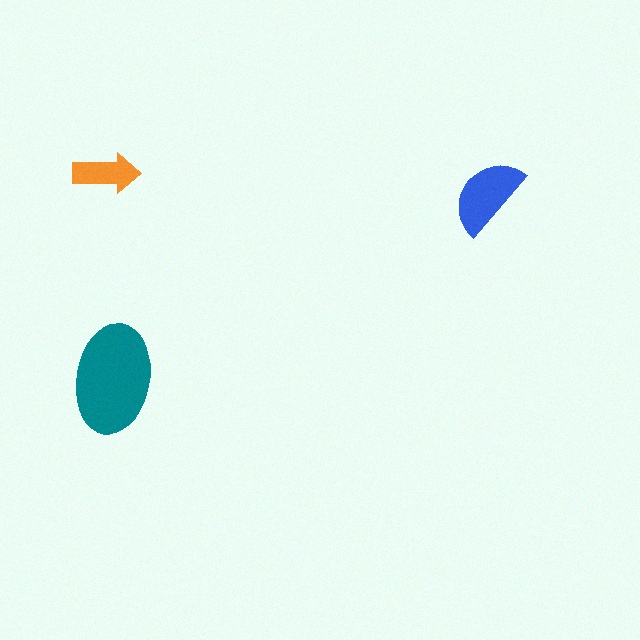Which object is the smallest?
The orange arrow.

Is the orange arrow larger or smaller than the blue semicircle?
Smaller.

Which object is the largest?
The teal ellipse.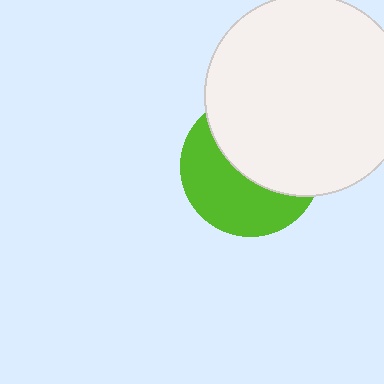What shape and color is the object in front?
The object in front is a white circle.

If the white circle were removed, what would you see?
You would see the complete lime circle.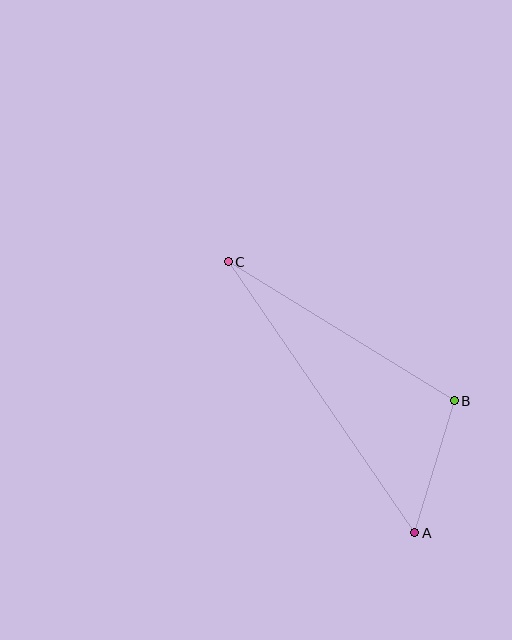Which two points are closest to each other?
Points A and B are closest to each other.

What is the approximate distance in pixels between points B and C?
The distance between B and C is approximately 265 pixels.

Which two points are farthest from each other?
Points A and C are farthest from each other.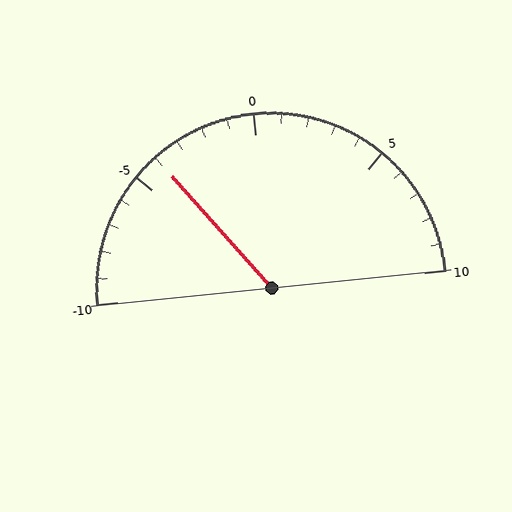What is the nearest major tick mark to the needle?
The nearest major tick mark is -5.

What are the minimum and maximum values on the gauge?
The gauge ranges from -10 to 10.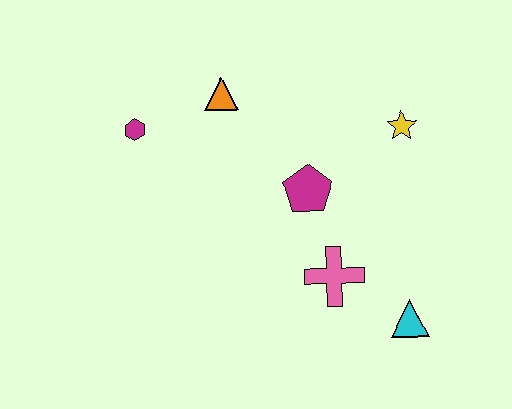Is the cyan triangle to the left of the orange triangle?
No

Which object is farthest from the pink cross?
The magenta hexagon is farthest from the pink cross.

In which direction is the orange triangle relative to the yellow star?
The orange triangle is to the left of the yellow star.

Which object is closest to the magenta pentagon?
The pink cross is closest to the magenta pentagon.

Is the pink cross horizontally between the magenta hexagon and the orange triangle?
No